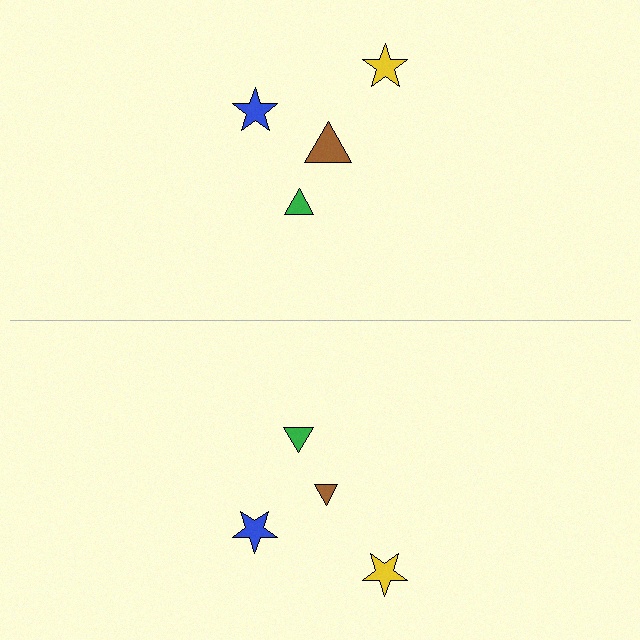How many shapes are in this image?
There are 8 shapes in this image.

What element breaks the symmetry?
The brown triangle on the bottom side has a different size than its mirror counterpart.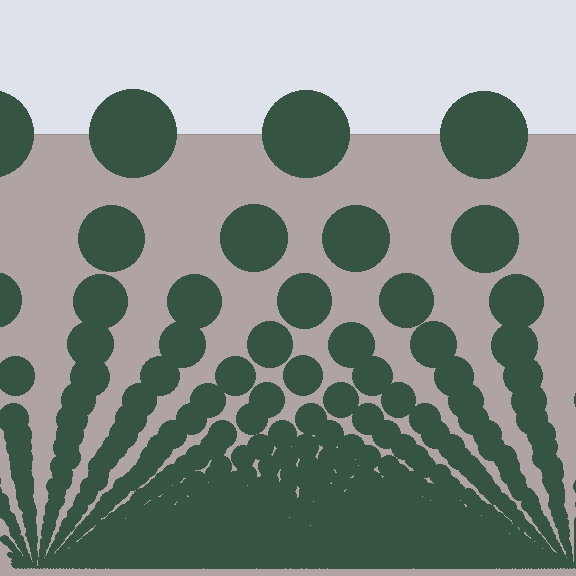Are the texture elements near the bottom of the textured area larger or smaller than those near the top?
Smaller. The gradient is inverted — elements near the bottom are smaller and denser.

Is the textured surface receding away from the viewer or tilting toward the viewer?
The surface appears to tilt toward the viewer. Texture elements get larger and sparser toward the top.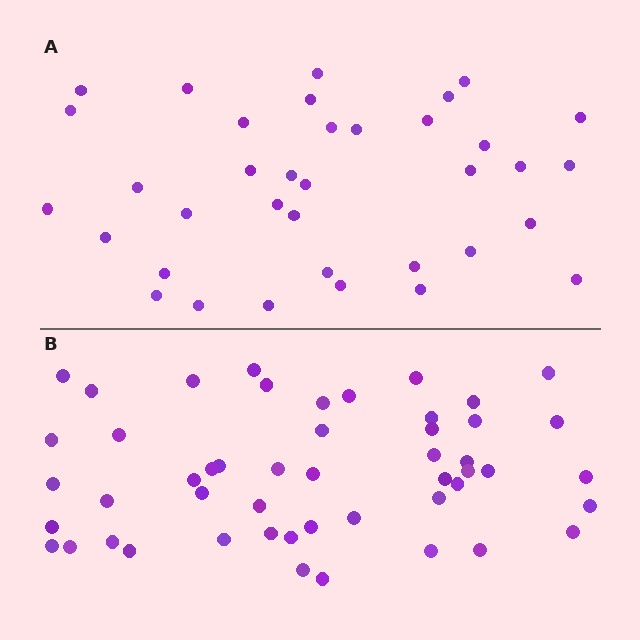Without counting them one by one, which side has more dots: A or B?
Region B (the bottom region) has more dots.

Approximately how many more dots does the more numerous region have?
Region B has approximately 15 more dots than region A.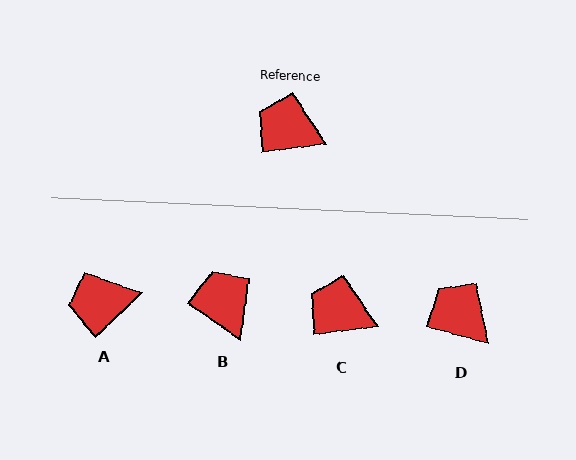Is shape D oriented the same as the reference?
No, it is off by about 22 degrees.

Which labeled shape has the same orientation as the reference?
C.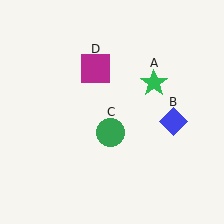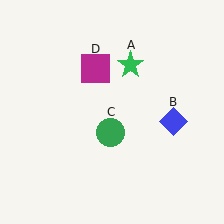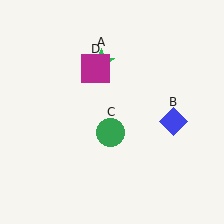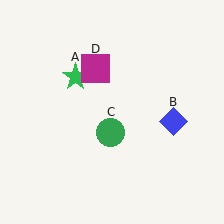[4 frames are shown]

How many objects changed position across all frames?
1 object changed position: green star (object A).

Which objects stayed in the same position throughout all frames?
Blue diamond (object B) and green circle (object C) and magenta square (object D) remained stationary.